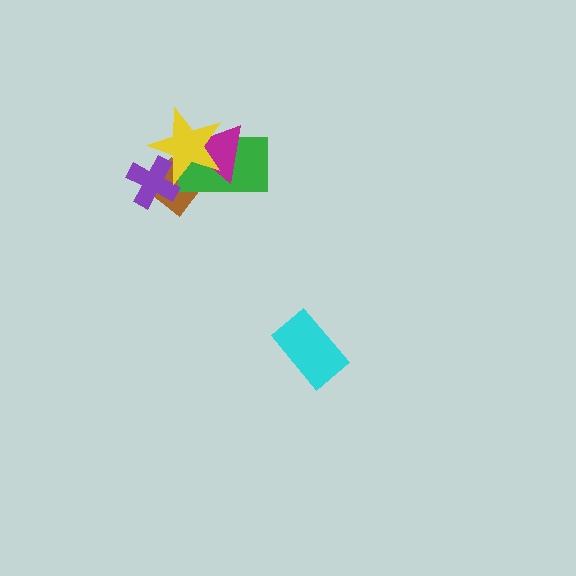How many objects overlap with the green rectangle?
3 objects overlap with the green rectangle.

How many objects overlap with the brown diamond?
4 objects overlap with the brown diamond.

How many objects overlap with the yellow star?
4 objects overlap with the yellow star.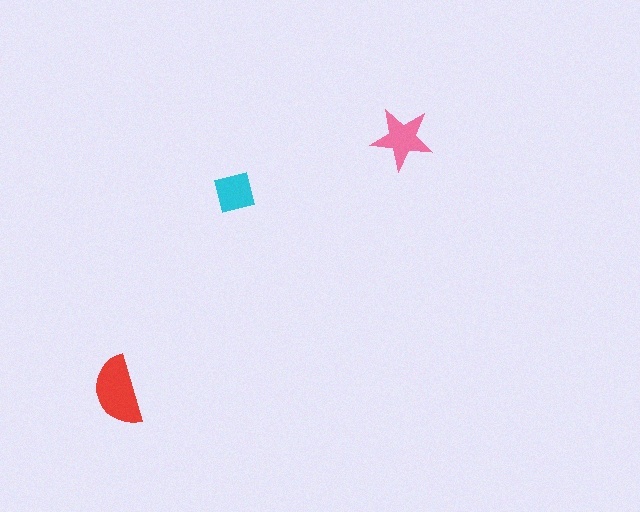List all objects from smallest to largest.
The cyan square, the pink star, the red semicircle.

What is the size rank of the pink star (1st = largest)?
2nd.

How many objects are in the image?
There are 3 objects in the image.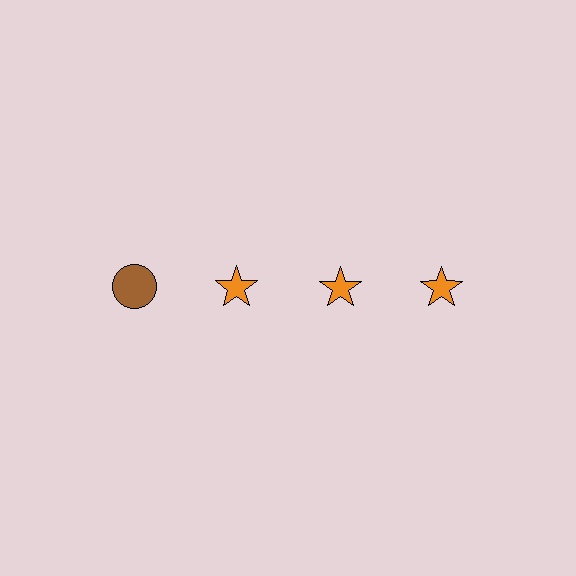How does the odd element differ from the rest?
It differs in both color (brown instead of orange) and shape (circle instead of star).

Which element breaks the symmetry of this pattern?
The brown circle in the top row, leftmost column breaks the symmetry. All other shapes are orange stars.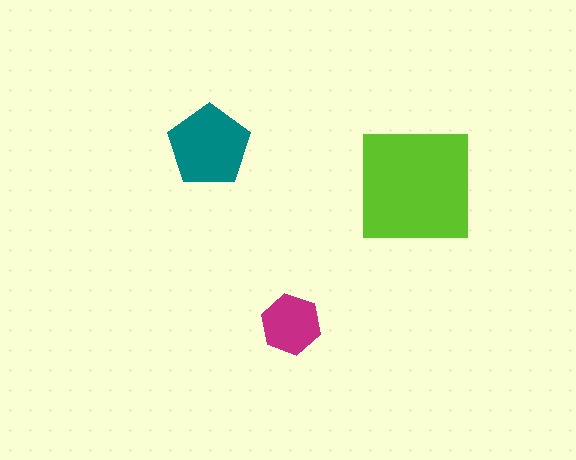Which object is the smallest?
The magenta hexagon.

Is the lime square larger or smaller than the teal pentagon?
Larger.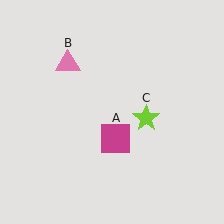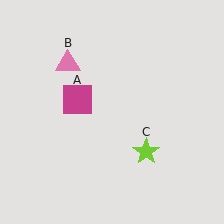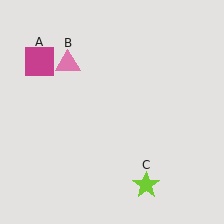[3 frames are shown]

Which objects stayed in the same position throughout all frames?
Pink triangle (object B) remained stationary.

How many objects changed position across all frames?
2 objects changed position: magenta square (object A), lime star (object C).